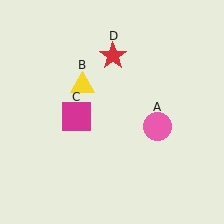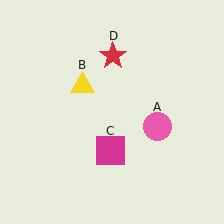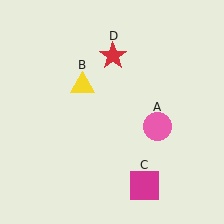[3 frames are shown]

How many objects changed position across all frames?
1 object changed position: magenta square (object C).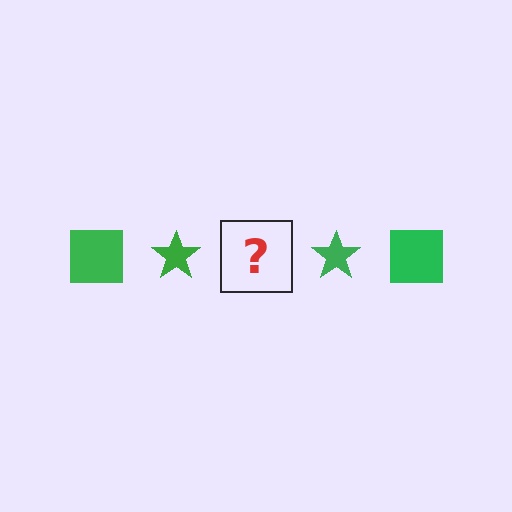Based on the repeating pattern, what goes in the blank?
The blank should be a green square.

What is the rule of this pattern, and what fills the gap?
The rule is that the pattern cycles through square, star shapes in green. The gap should be filled with a green square.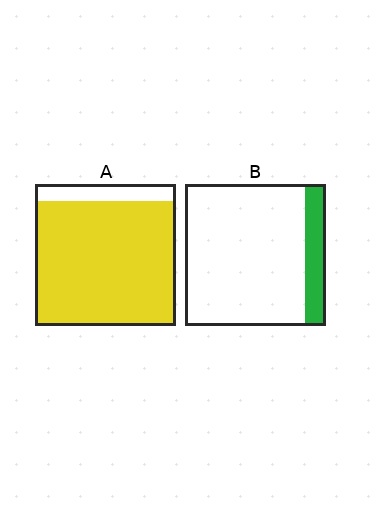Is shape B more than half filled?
No.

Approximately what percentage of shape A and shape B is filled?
A is approximately 90% and B is approximately 15%.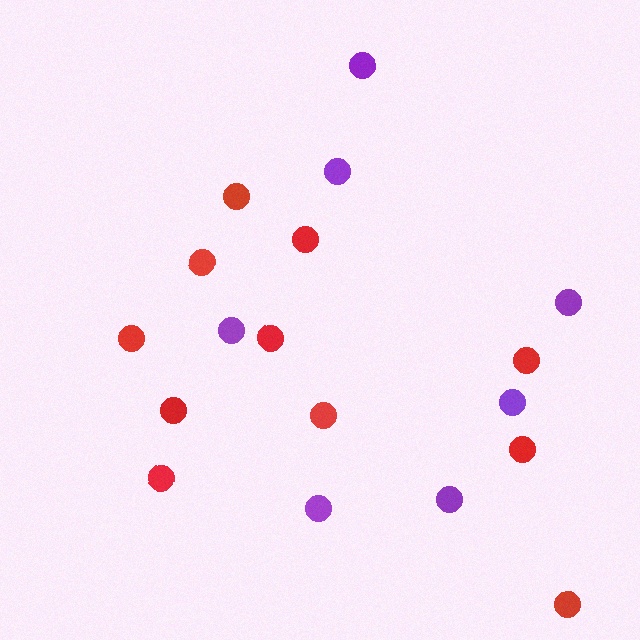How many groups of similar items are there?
There are 2 groups: one group of red circles (11) and one group of purple circles (7).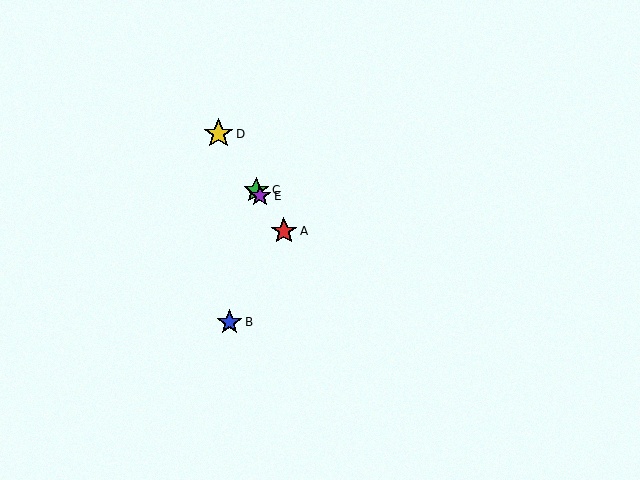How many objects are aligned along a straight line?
4 objects (A, C, D, E) are aligned along a straight line.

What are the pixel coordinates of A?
Object A is at (284, 231).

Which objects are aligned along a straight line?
Objects A, C, D, E are aligned along a straight line.